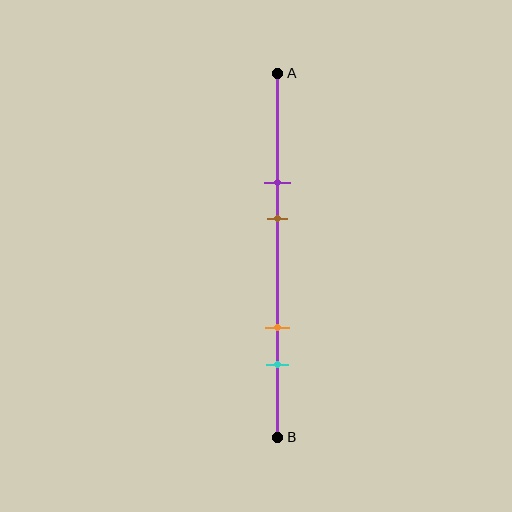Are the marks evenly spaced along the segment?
No, the marks are not evenly spaced.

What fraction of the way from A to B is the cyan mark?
The cyan mark is approximately 80% (0.8) of the way from A to B.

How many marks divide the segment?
There are 4 marks dividing the segment.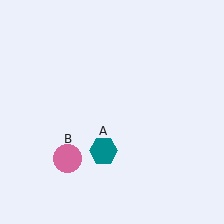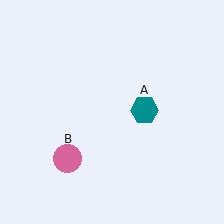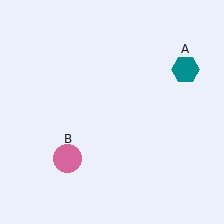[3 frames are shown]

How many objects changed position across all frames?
1 object changed position: teal hexagon (object A).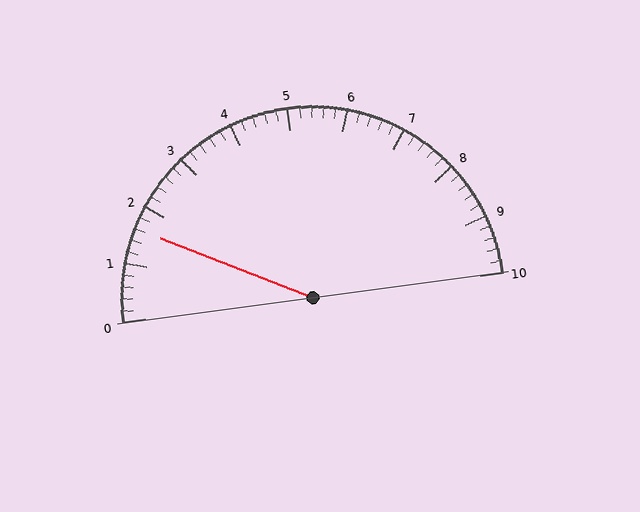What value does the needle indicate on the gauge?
The needle indicates approximately 1.6.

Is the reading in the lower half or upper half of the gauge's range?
The reading is in the lower half of the range (0 to 10).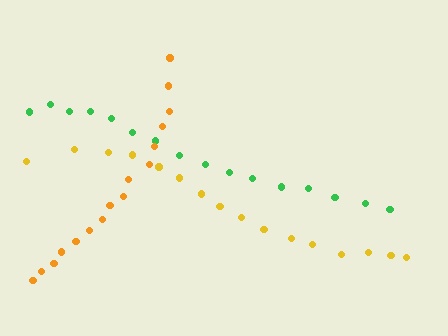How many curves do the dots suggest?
There are 3 distinct paths.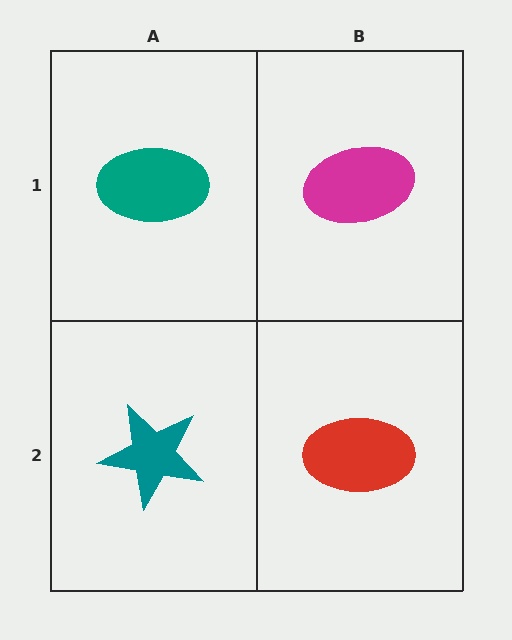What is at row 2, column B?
A red ellipse.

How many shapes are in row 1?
2 shapes.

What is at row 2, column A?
A teal star.